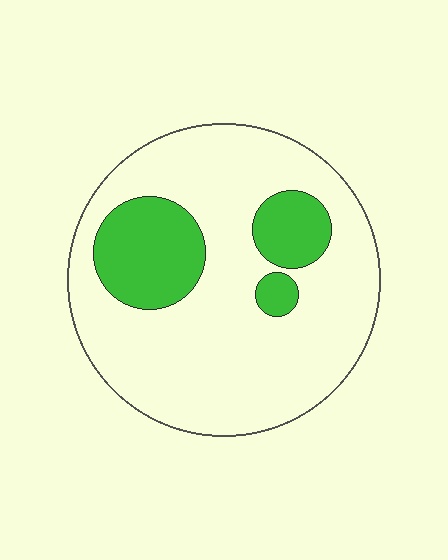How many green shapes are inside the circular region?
3.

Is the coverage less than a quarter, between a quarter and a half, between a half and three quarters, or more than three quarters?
Less than a quarter.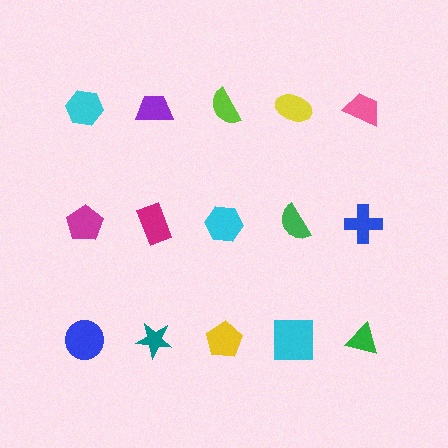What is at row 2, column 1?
A magenta pentagon.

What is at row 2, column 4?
A green semicircle.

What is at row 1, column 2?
A purple trapezoid.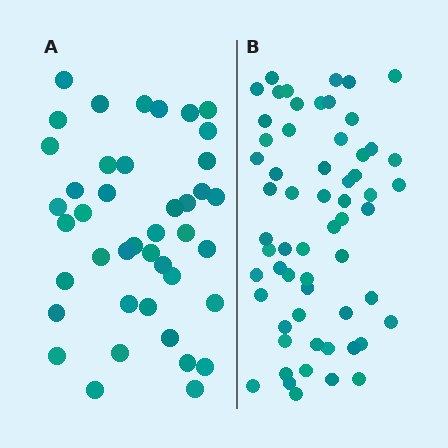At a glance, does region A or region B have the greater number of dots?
Region B (the right region) has more dots.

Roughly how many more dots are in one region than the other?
Region B has approximately 20 more dots than region A.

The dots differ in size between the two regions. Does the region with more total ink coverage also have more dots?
No. Region A has more total ink coverage because its dots are larger, but region B actually contains more individual dots. Total area can be misleading — the number of items is what matters here.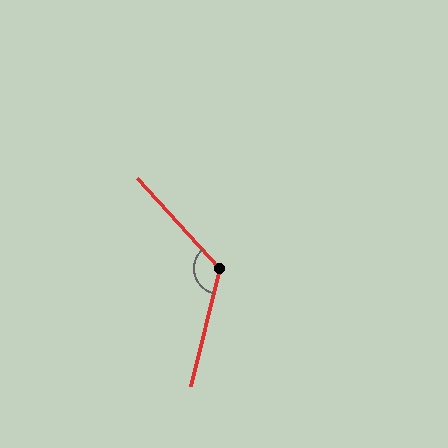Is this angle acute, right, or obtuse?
It is obtuse.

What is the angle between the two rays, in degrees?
Approximately 124 degrees.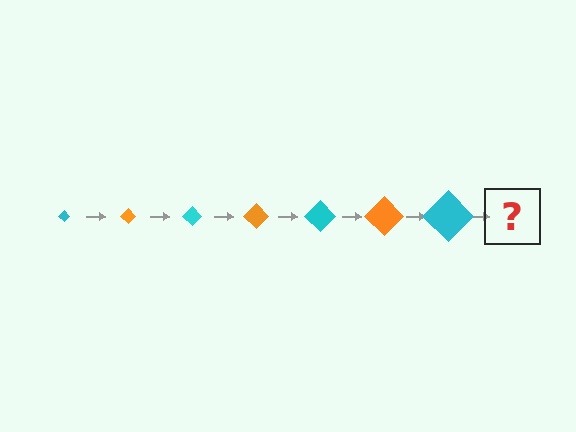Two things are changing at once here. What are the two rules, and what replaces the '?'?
The two rules are that the diamond grows larger each step and the color cycles through cyan and orange. The '?' should be an orange diamond, larger than the previous one.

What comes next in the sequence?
The next element should be an orange diamond, larger than the previous one.